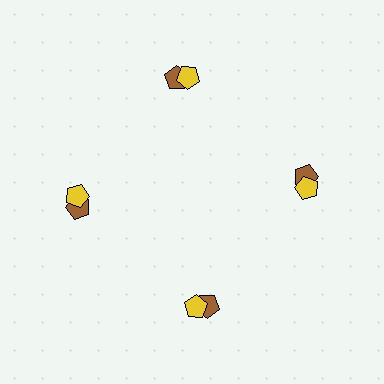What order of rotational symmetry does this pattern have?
This pattern has 4-fold rotational symmetry.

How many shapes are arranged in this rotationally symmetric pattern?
There are 8 shapes, arranged in 4 groups of 2.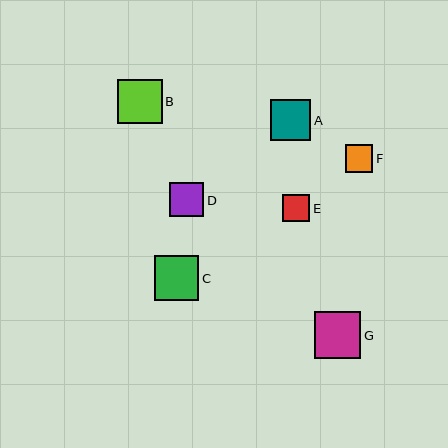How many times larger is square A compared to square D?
Square A is approximately 1.2 times the size of square D.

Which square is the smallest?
Square F is the smallest with a size of approximately 27 pixels.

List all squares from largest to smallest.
From largest to smallest: G, B, C, A, D, E, F.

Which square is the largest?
Square G is the largest with a size of approximately 47 pixels.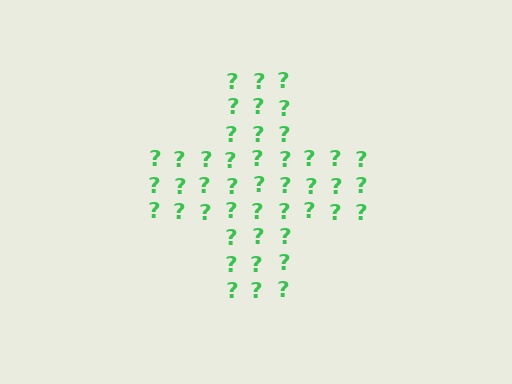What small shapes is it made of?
It is made of small question marks.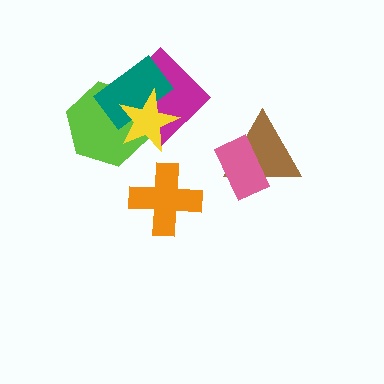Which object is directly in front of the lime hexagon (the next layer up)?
The magenta diamond is directly in front of the lime hexagon.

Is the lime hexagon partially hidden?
Yes, it is partially covered by another shape.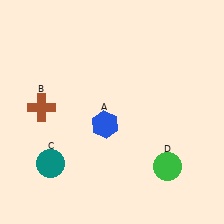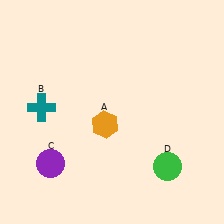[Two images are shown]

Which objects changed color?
A changed from blue to orange. B changed from brown to teal. C changed from teal to purple.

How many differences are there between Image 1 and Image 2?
There are 3 differences between the two images.